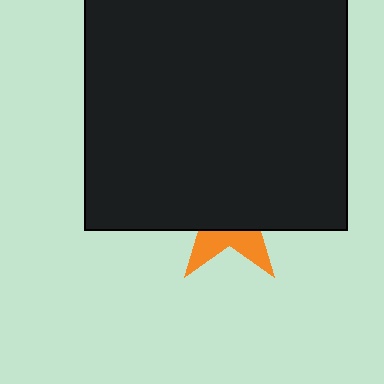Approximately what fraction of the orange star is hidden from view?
Roughly 69% of the orange star is hidden behind the black square.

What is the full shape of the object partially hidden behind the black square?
The partially hidden object is an orange star.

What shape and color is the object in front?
The object in front is a black square.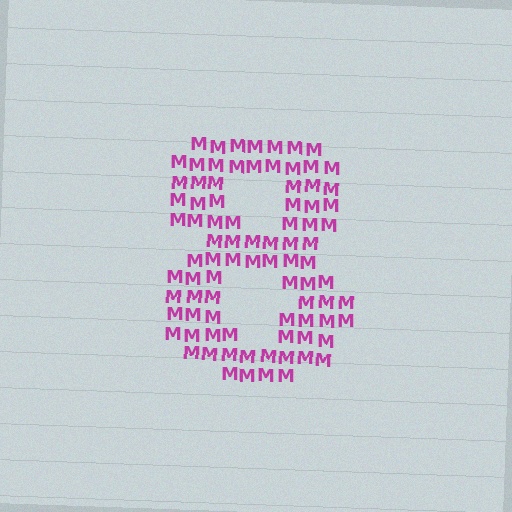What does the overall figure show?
The overall figure shows the digit 8.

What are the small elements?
The small elements are letter M's.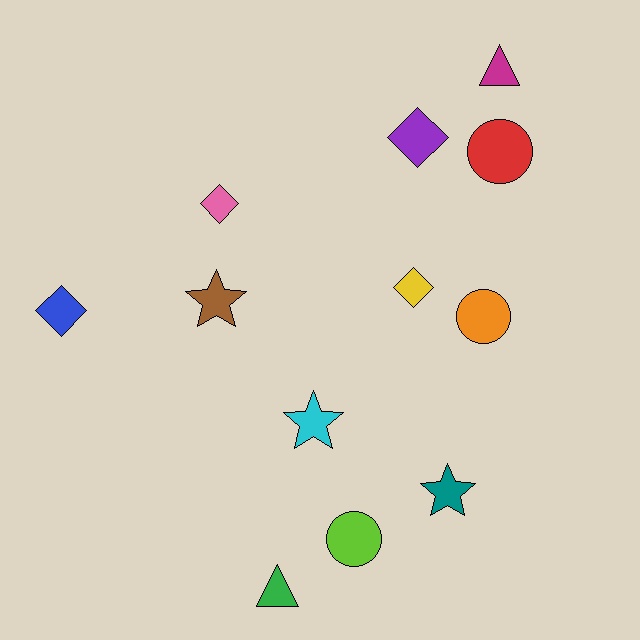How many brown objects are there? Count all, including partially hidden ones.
There is 1 brown object.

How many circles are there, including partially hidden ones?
There are 3 circles.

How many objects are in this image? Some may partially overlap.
There are 12 objects.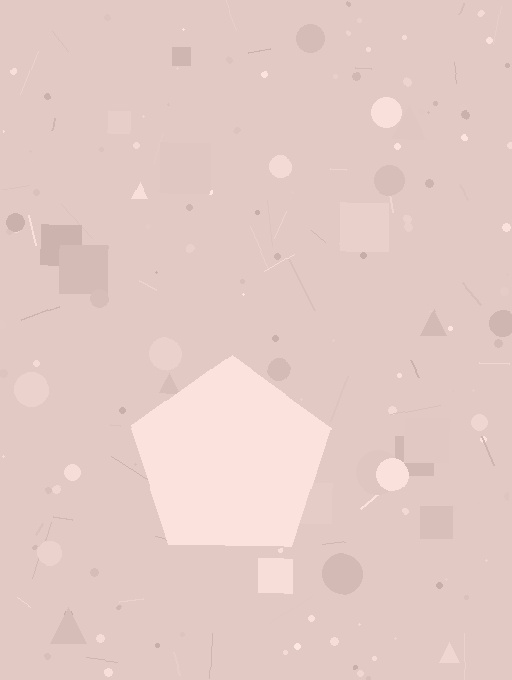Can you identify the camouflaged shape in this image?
The camouflaged shape is a pentagon.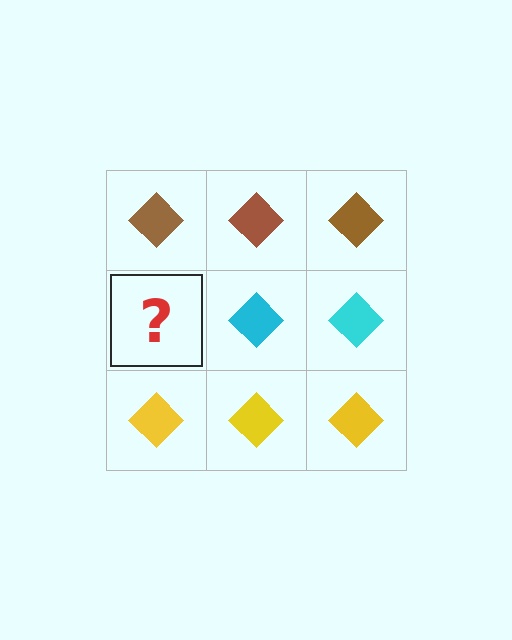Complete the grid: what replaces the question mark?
The question mark should be replaced with a cyan diamond.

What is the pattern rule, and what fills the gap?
The rule is that each row has a consistent color. The gap should be filled with a cyan diamond.